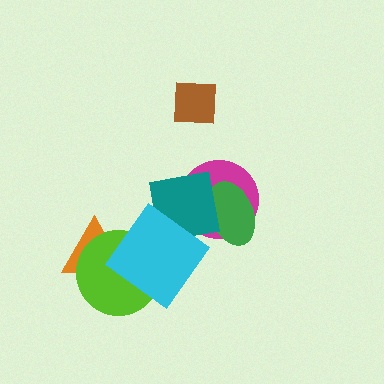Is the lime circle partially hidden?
Yes, it is partially covered by another shape.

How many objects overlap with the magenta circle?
2 objects overlap with the magenta circle.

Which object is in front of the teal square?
The cyan diamond is in front of the teal square.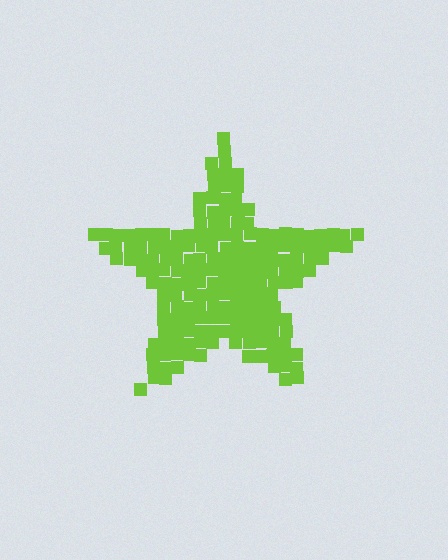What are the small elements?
The small elements are squares.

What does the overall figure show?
The overall figure shows a star.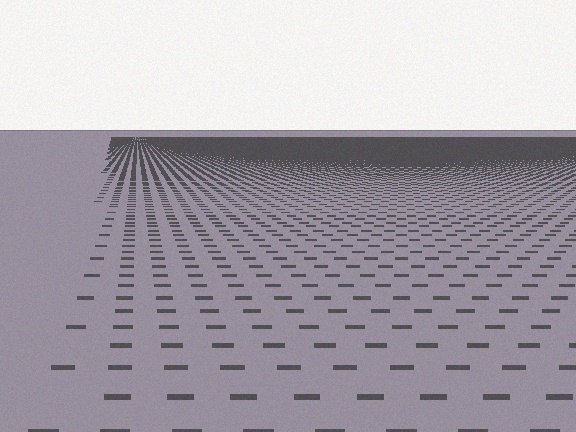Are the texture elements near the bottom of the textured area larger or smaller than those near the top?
Larger. Near the bottom, elements are closer to the viewer and appear at a bigger on-screen size.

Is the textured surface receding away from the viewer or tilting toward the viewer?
The surface is receding away from the viewer. Texture elements get smaller and denser toward the top.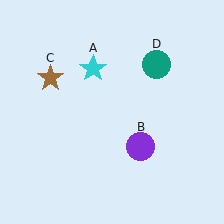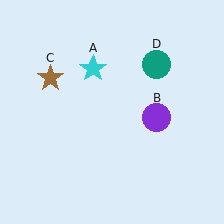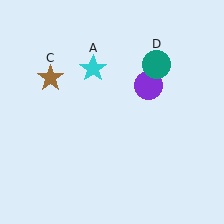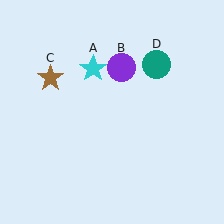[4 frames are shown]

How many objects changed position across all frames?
1 object changed position: purple circle (object B).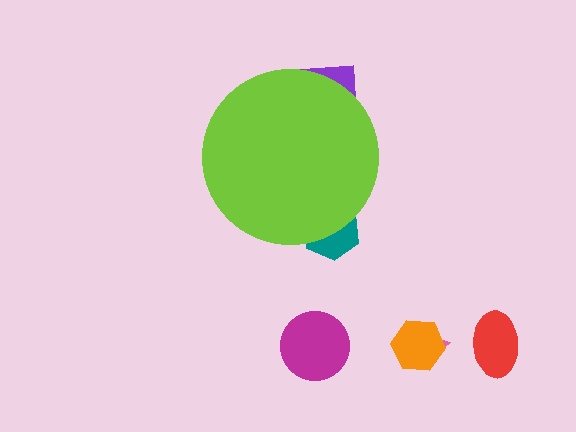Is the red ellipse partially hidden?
No, the red ellipse is fully visible.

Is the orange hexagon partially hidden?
No, the orange hexagon is fully visible.